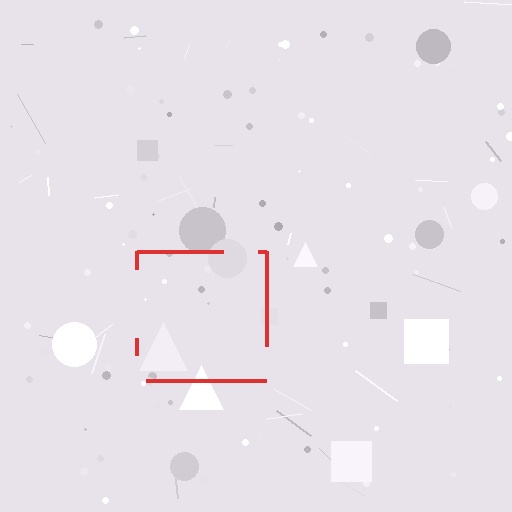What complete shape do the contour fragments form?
The contour fragments form a square.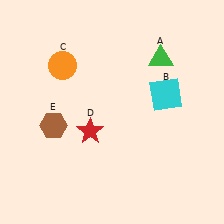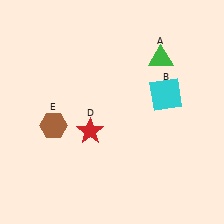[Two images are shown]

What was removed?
The orange circle (C) was removed in Image 2.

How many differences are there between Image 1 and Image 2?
There is 1 difference between the two images.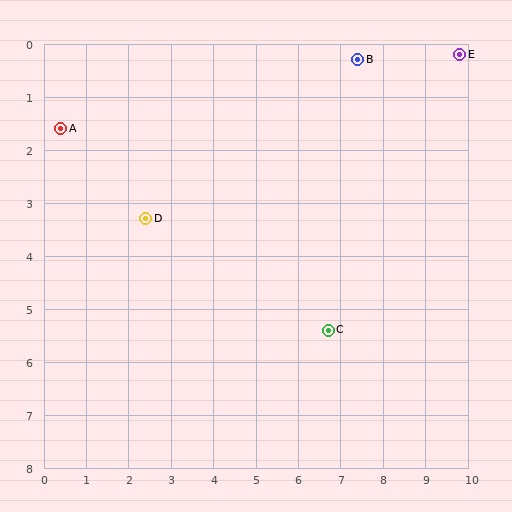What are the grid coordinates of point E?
Point E is at approximately (9.8, 0.2).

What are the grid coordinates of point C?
Point C is at approximately (6.7, 5.4).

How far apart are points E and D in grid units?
Points E and D are about 8.0 grid units apart.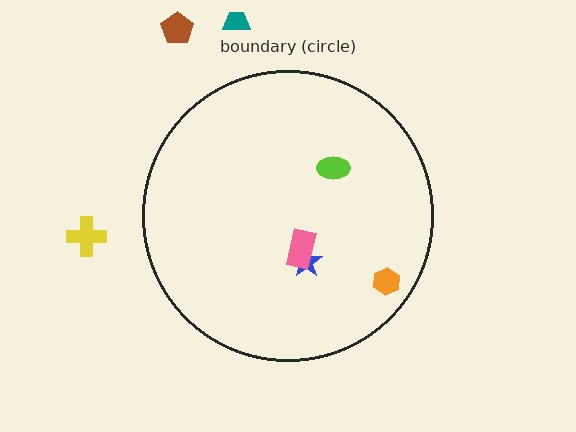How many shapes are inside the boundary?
4 inside, 3 outside.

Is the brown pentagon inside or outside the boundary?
Outside.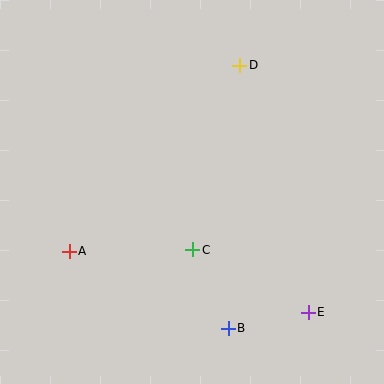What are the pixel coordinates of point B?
Point B is at (228, 328).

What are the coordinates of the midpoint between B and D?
The midpoint between B and D is at (234, 197).